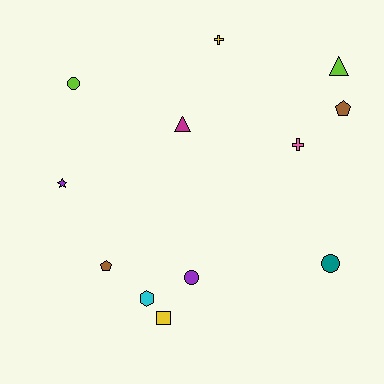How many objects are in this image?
There are 12 objects.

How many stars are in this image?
There is 1 star.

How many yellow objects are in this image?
There are 2 yellow objects.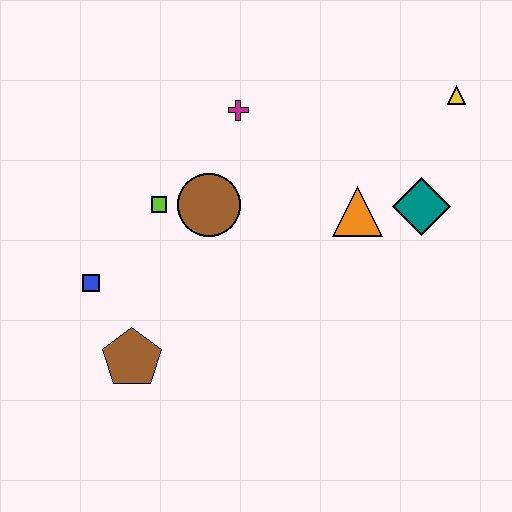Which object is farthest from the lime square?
The yellow triangle is farthest from the lime square.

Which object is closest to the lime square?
The brown circle is closest to the lime square.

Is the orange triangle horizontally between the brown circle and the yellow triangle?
Yes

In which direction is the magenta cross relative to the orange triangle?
The magenta cross is to the left of the orange triangle.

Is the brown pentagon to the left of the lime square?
Yes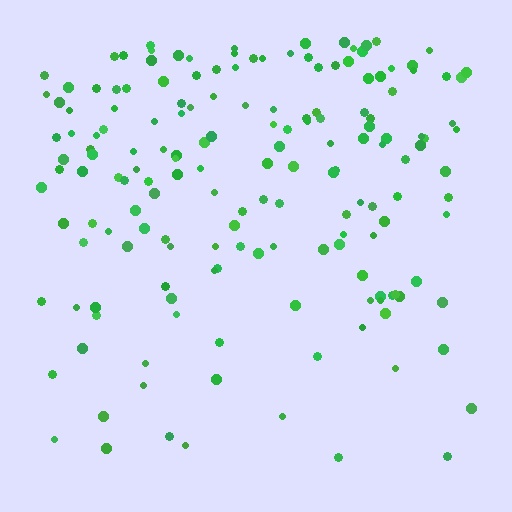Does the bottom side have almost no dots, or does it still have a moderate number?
Still a moderate number, just noticeably fewer than the top.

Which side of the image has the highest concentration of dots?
The top.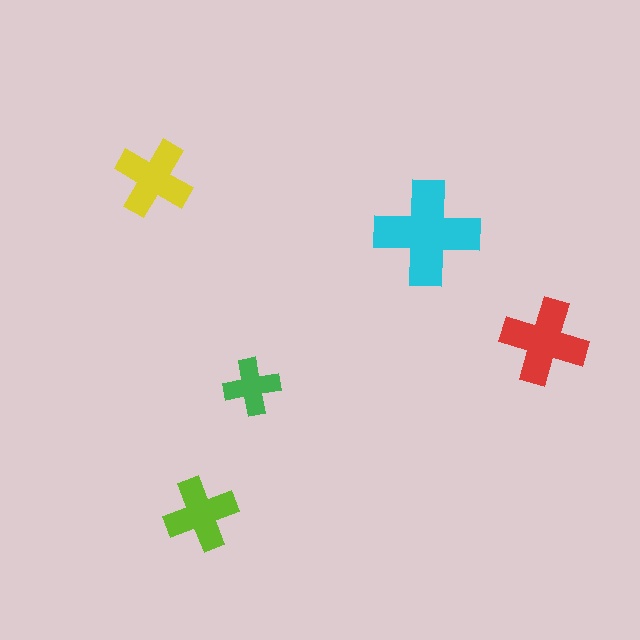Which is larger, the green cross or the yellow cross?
The yellow one.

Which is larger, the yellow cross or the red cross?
The red one.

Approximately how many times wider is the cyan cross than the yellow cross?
About 1.5 times wider.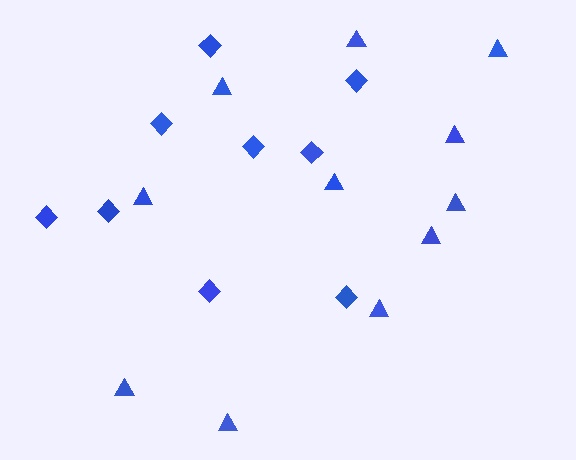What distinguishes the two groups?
There are 2 groups: one group of triangles (11) and one group of diamonds (9).